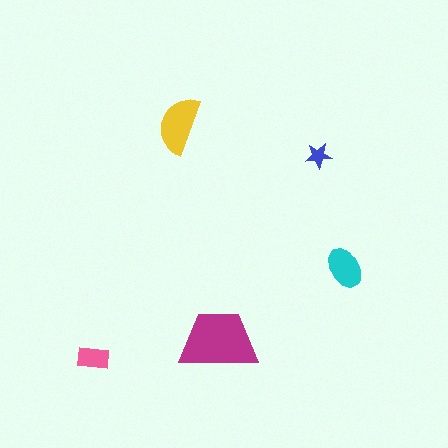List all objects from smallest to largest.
The blue star, the pink rectangle, the cyan ellipse, the yellow semicircle, the magenta trapezoid.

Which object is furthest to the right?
The cyan ellipse is rightmost.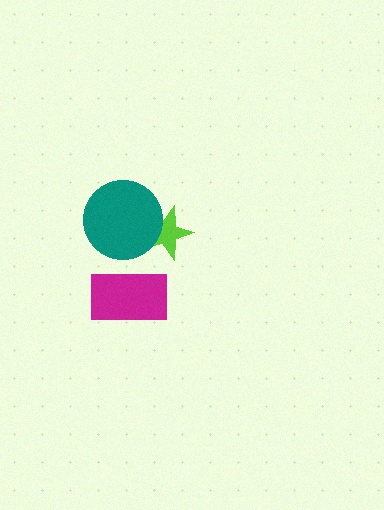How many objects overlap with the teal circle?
1 object overlaps with the teal circle.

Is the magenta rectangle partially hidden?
No, no other shape covers it.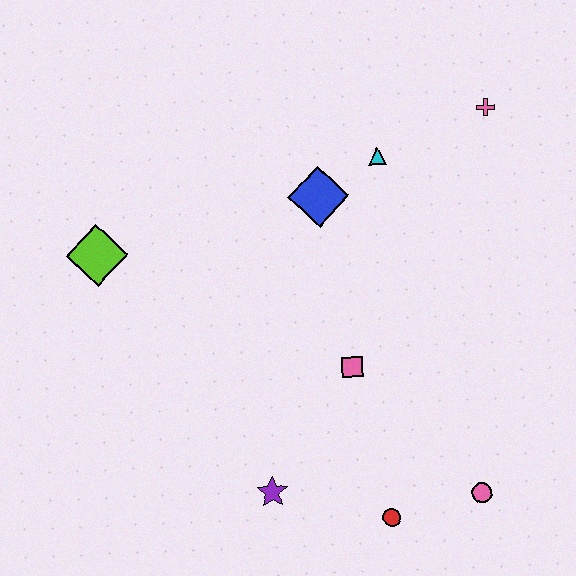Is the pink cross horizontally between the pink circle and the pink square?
No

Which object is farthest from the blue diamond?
The pink circle is farthest from the blue diamond.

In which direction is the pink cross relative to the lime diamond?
The pink cross is to the right of the lime diamond.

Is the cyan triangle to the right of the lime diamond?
Yes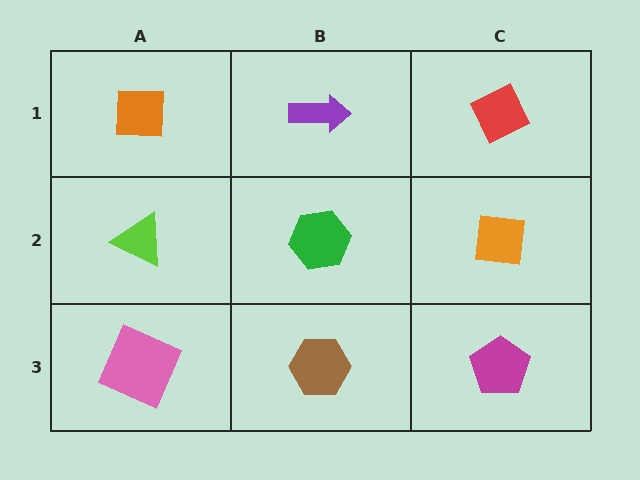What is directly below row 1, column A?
A lime triangle.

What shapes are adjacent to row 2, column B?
A purple arrow (row 1, column B), a brown hexagon (row 3, column B), a lime triangle (row 2, column A), an orange square (row 2, column C).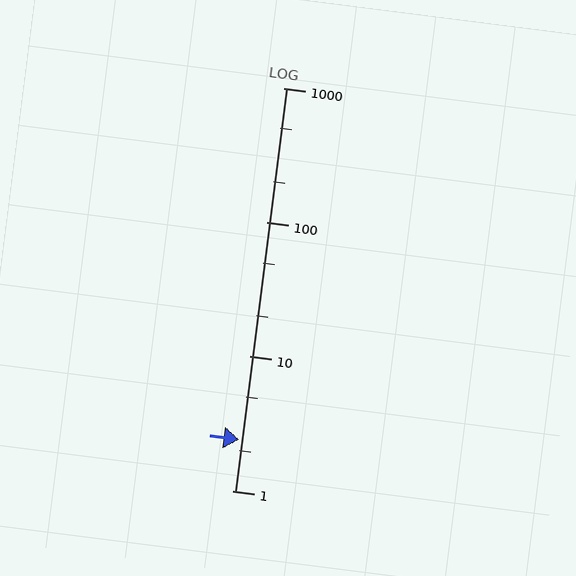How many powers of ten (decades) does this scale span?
The scale spans 3 decades, from 1 to 1000.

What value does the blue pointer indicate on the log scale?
The pointer indicates approximately 2.4.